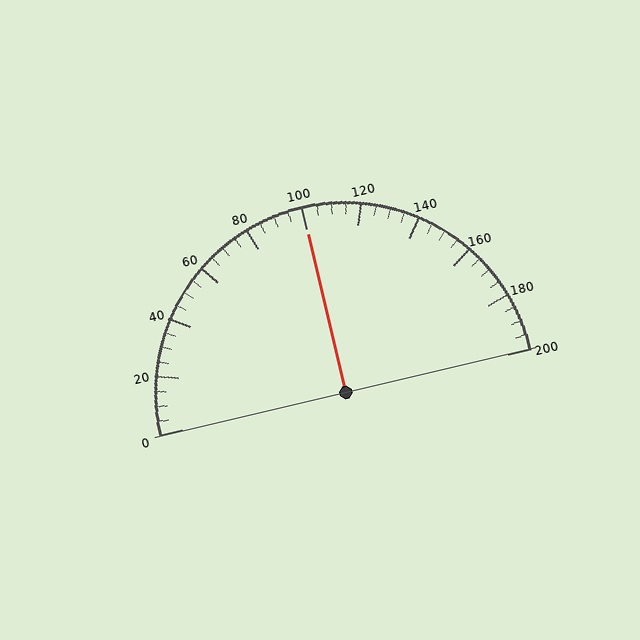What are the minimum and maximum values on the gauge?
The gauge ranges from 0 to 200.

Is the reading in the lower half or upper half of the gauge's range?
The reading is in the upper half of the range (0 to 200).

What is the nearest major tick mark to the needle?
The nearest major tick mark is 100.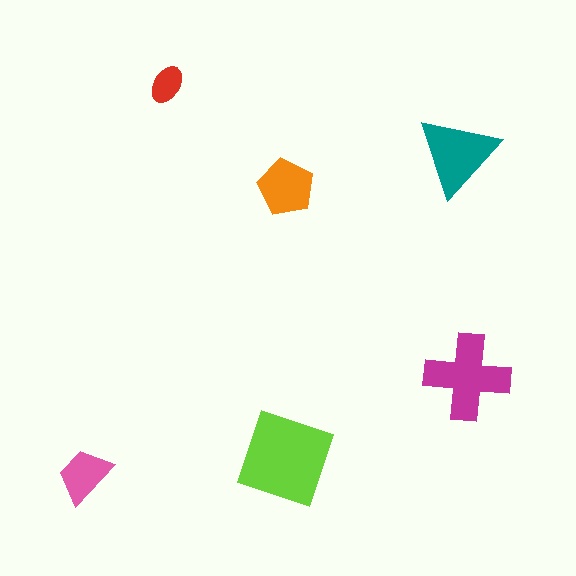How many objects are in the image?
There are 6 objects in the image.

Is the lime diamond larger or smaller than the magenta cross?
Larger.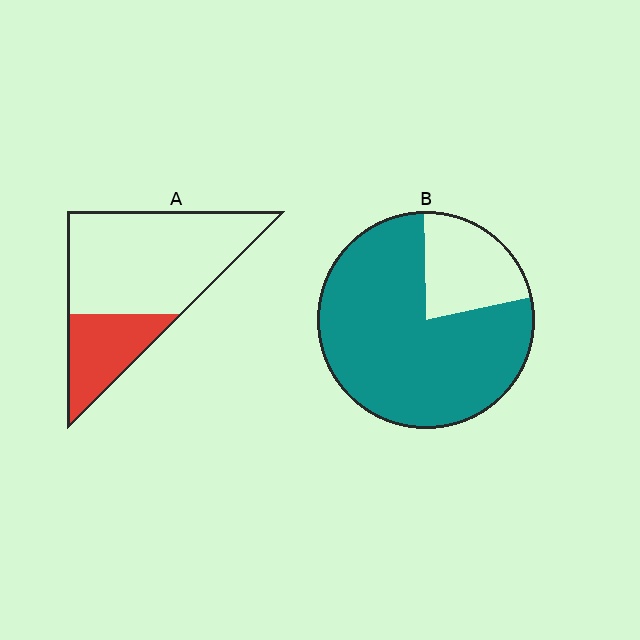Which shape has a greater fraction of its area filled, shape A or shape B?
Shape B.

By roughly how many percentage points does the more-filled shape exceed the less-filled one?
By roughly 50 percentage points (B over A).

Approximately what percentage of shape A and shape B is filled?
A is approximately 30% and B is approximately 80%.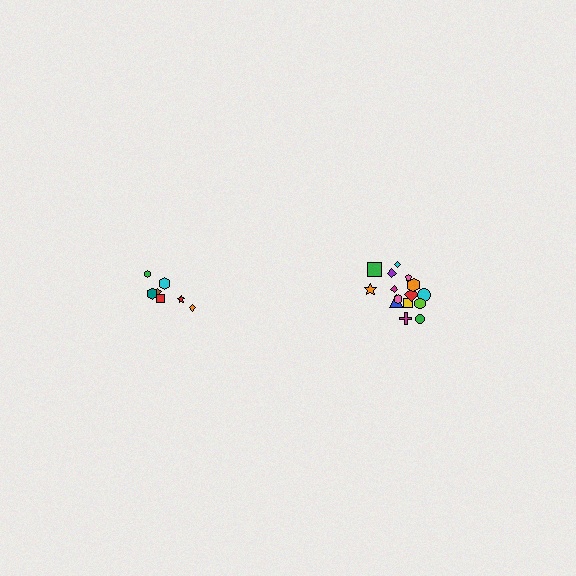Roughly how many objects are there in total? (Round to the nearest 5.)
Roughly 20 objects in total.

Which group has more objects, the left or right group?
The right group.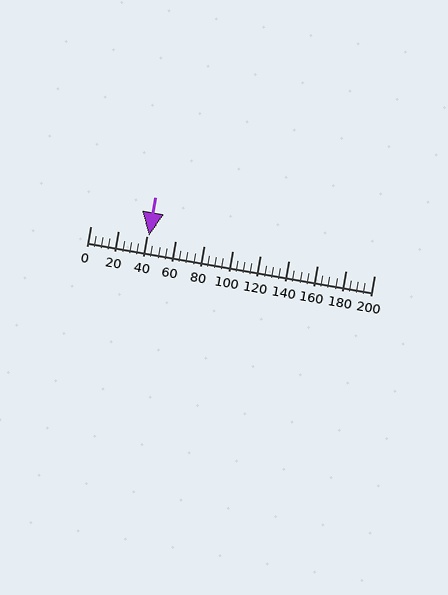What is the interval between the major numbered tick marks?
The major tick marks are spaced 20 units apart.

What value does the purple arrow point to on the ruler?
The purple arrow points to approximately 42.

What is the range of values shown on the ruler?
The ruler shows values from 0 to 200.